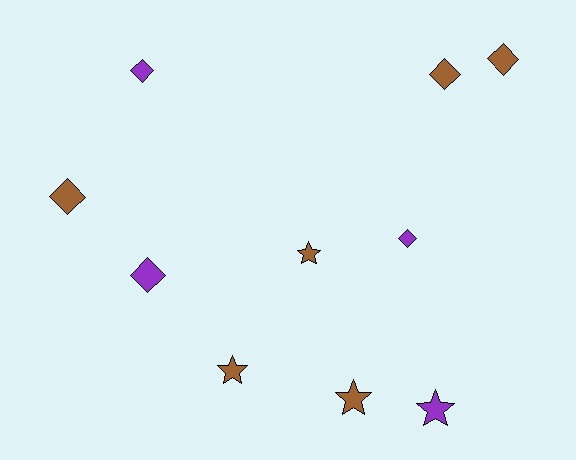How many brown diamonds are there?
There are 3 brown diamonds.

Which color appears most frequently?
Brown, with 6 objects.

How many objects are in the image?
There are 10 objects.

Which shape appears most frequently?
Diamond, with 6 objects.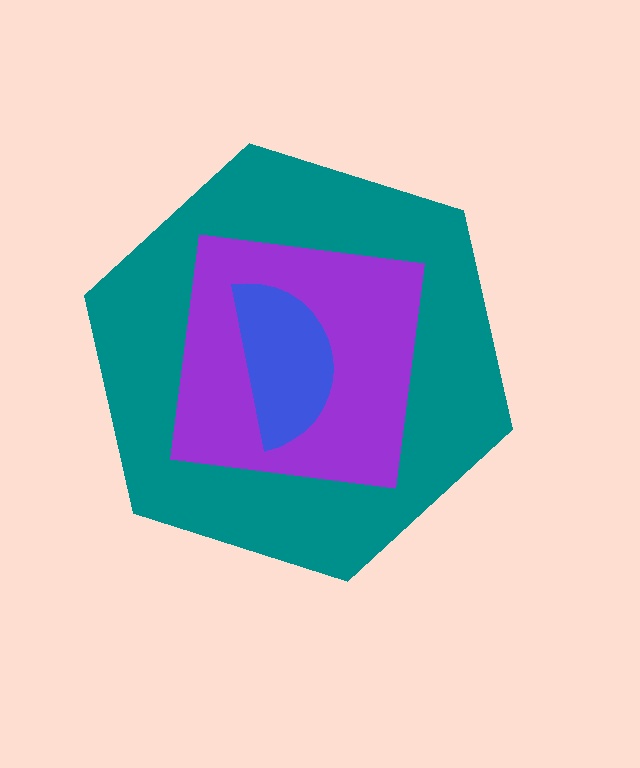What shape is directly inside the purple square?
The blue semicircle.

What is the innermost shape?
The blue semicircle.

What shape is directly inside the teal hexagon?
The purple square.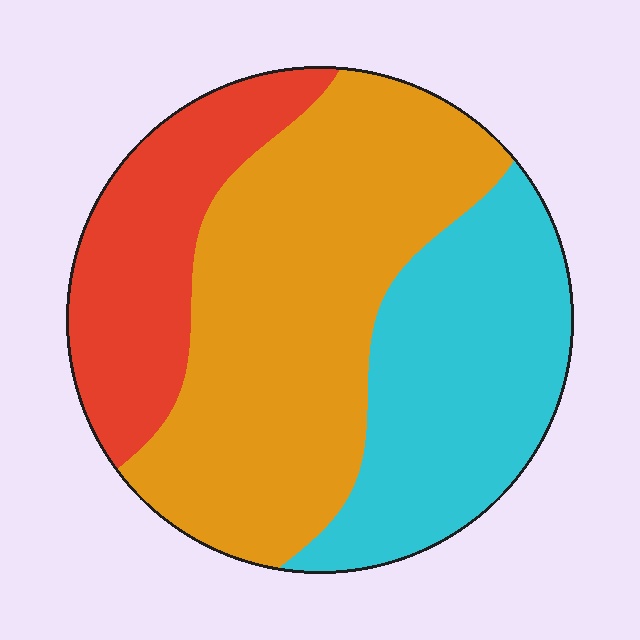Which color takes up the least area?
Red, at roughly 20%.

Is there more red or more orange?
Orange.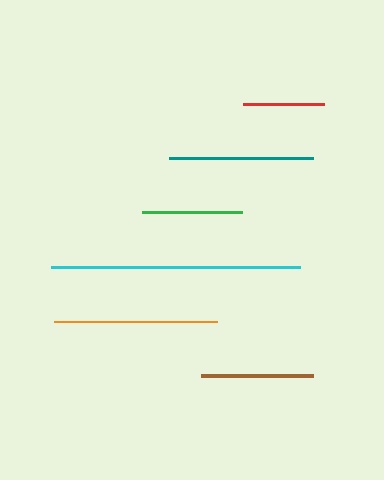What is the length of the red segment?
The red segment is approximately 81 pixels long.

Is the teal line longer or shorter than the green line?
The teal line is longer than the green line.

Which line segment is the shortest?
The red line is the shortest at approximately 81 pixels.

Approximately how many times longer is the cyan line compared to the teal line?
The cyan line is approximately 1.7 times the length of the teal line.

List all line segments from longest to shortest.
From longest to shortest: cyan, orange, teal, brown, green, red.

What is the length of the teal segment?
The teal segment is approximately 145 pixels long.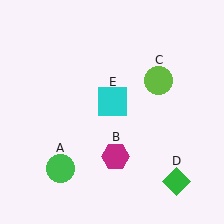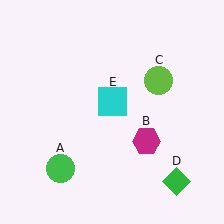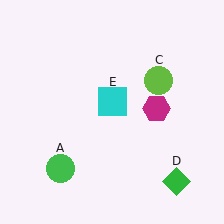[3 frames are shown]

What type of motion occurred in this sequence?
The magenta hexagon (object B) rotated counterclockwise around the center of the scene.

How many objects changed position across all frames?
1 object changed position: magenta hexagon (object B).